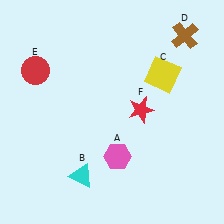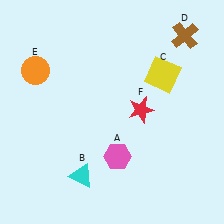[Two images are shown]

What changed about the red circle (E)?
In Image 1, E is red. In Image 2, it changed to orange.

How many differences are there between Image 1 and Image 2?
There is 1 difference between the two images.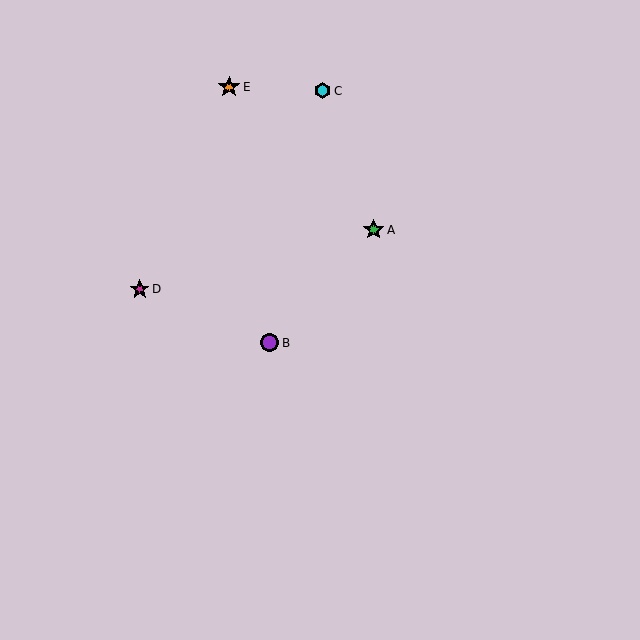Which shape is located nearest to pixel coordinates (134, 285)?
The magenta star (labeled D) at (140, 289) is nearest to that location.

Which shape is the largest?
The orange star (labeled E) is the largest.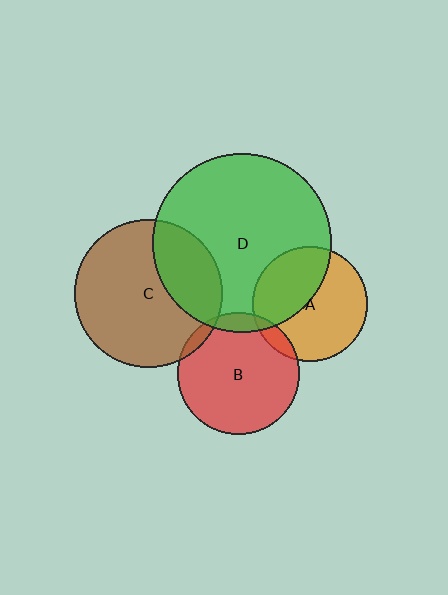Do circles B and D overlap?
Yes.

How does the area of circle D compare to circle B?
Approximately 2.2 times.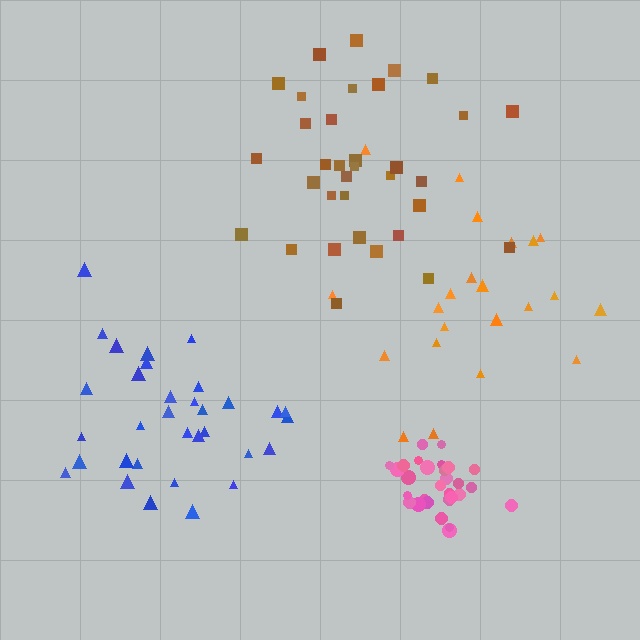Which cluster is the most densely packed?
Pink.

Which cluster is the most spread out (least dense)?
Orange.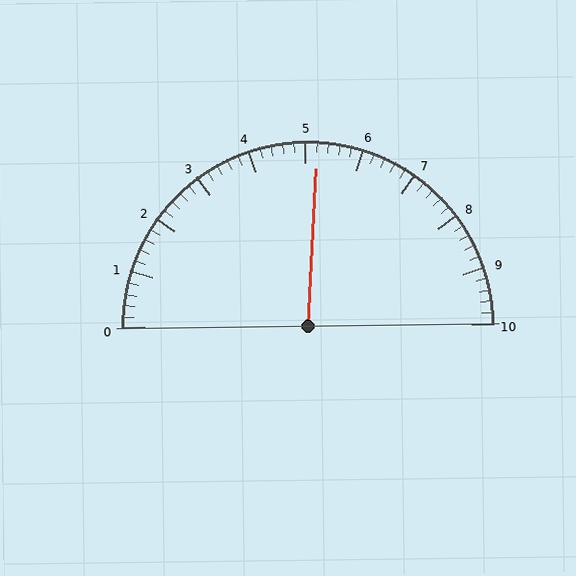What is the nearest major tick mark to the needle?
The nearest major tick mark is 5.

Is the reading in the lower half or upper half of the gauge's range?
The reading is in the upper half of the range (0 to 10).